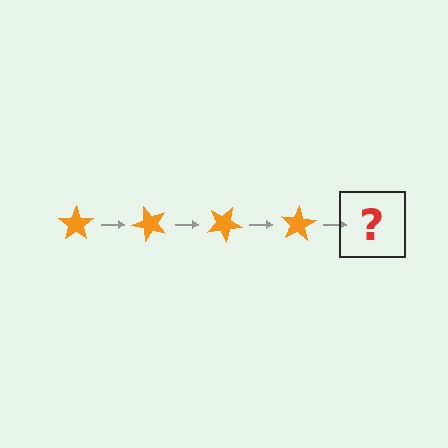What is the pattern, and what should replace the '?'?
The pattern is that the star rotates 50 degrees each step. The '?' should be an orange star rotated 200 degrees.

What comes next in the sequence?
The next element should be an orange star rotated 200 degrees.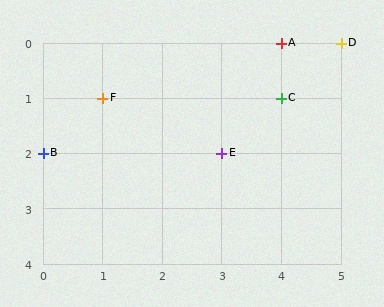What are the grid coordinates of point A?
Point A is at grid coordinates (4, 0).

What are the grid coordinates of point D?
Point D is at grid coordinates (5, 0).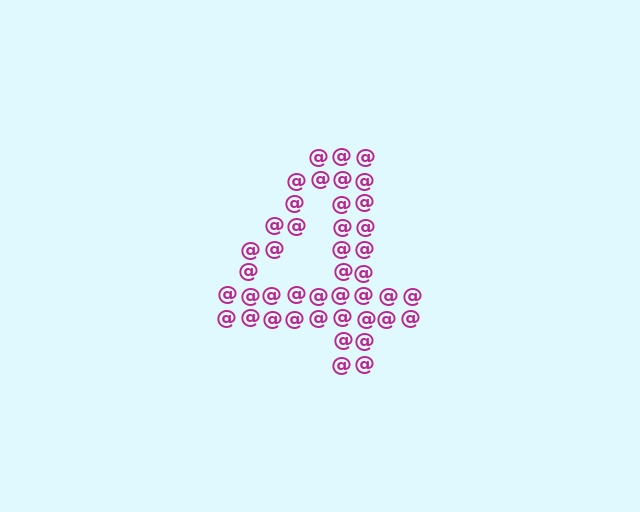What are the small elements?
The small elements are at signs.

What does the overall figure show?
The overall figure shows the digit 4.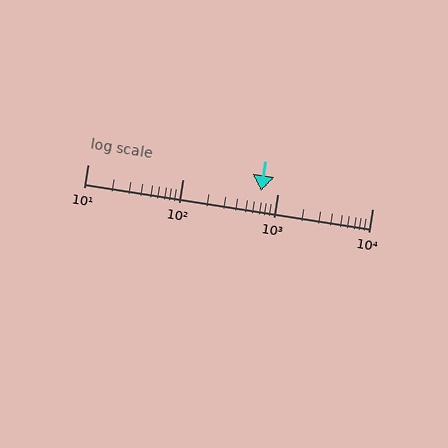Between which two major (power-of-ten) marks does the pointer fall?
The pointer is between 100 and 1000.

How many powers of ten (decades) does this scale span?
The scale spans 3 decades, from 10 to 10000.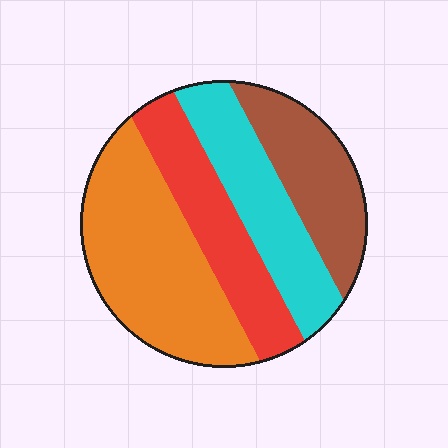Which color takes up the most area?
Orange, at roughly 35%.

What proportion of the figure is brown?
Brown covers around 20% of the figure.